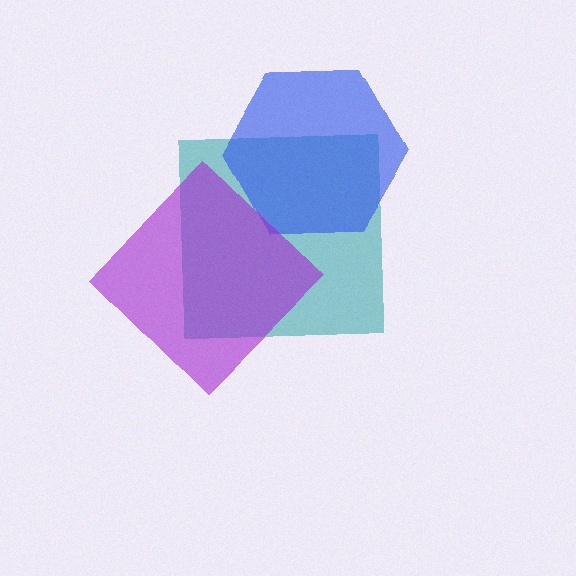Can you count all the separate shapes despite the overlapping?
Yes, there are 3 separate shapes.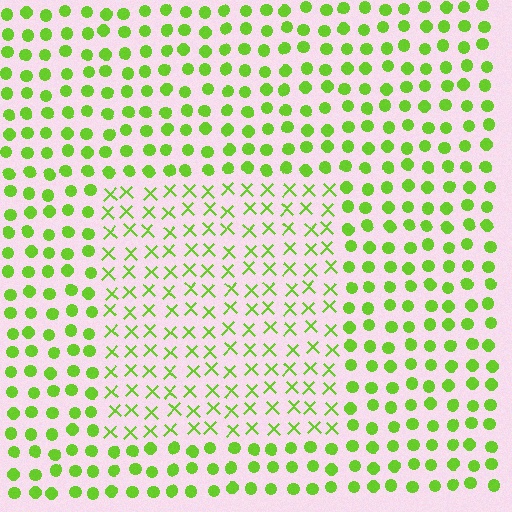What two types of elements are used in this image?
The image uses X marks inside the rectangle region and circles outside it.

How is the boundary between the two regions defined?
The boundary is defined by a change in element shape: X marks inside vs. circles outside. All elements share the same color and spacing.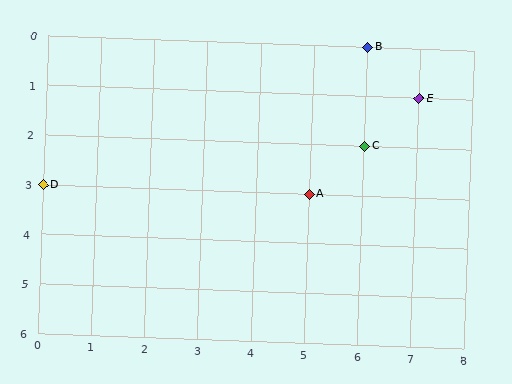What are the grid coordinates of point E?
Point E is at grid coordinates (7, 1).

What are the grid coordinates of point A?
Point A is at grid coordinates (5, 3).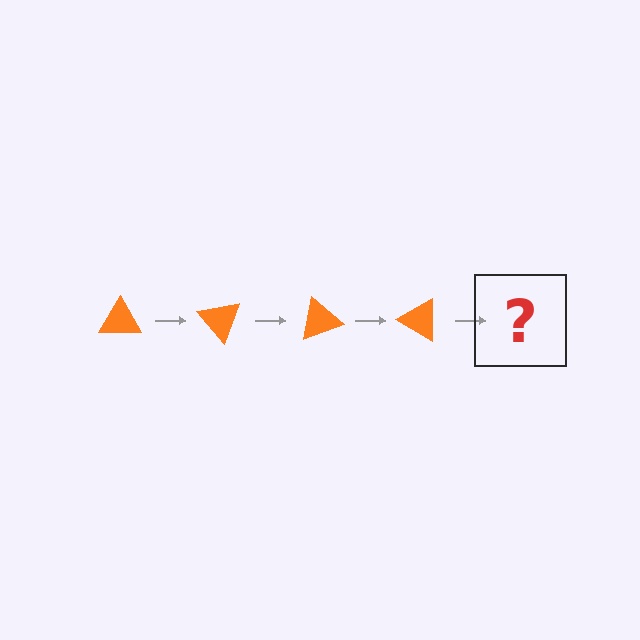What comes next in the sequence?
The next element should be an orange triangle rotated 200 degrees.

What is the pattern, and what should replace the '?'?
The pattern is that the triangle rotates 50 degrees each step. The '?' should be an orange triangle rotated 200 degrees.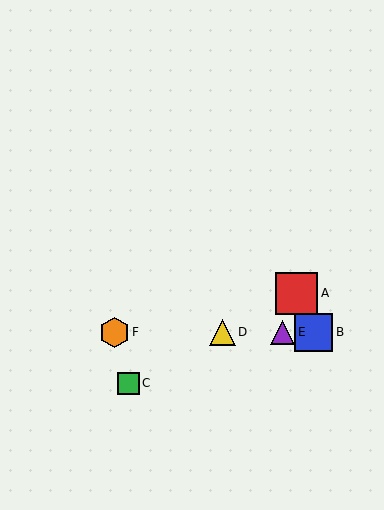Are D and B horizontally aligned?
Yes, both are at y≈332.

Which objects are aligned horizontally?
Objects B, D, E, F are aligned horizontally.